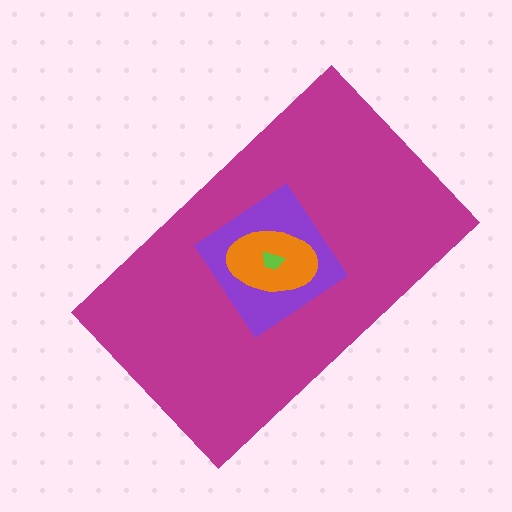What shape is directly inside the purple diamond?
The orange ellipse.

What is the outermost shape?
The magenta rectangle.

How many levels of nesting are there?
4.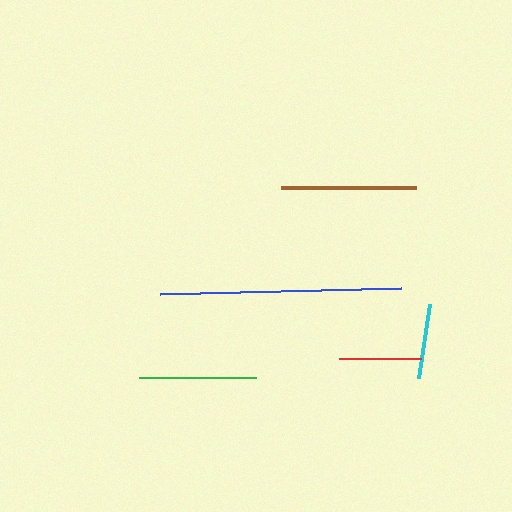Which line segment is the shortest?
The cyan line is the shortest at approximately 75 pixels.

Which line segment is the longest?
The blue line is the longest at approximately 241 pixels.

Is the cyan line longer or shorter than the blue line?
The blue line is longer than the cyan line.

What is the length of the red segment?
The red segment is approximately 82 pixels long.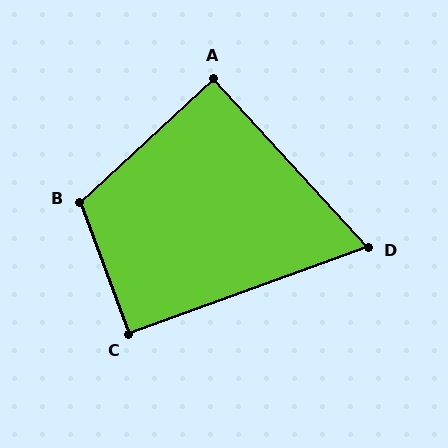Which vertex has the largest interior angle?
B, at approximately 113 degrees.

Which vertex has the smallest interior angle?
D, at approximately 67 degrees.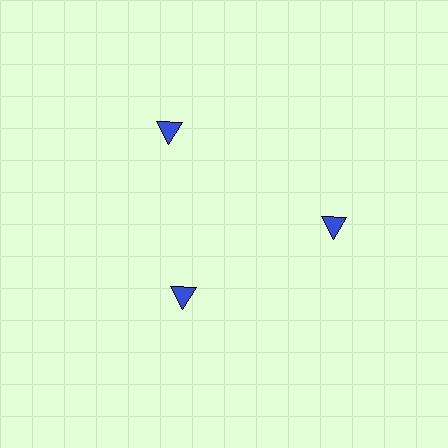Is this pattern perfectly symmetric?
No. The 3 blue triangles are arranged in a ring, but one element near the 7 o'clock position is pulled inward toward the center, breaking the 3-fold rotational symmetry.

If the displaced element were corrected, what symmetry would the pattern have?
It would have 3-fold rotational symmetry — the pattern would map onto itself every 120 degrees.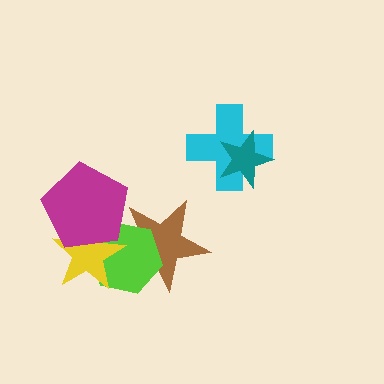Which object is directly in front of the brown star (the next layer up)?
The lime hexagon is directly in front of the brown star.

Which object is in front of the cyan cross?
The teal star is in front of the cyan cross.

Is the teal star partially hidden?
No, no other shape covers it.